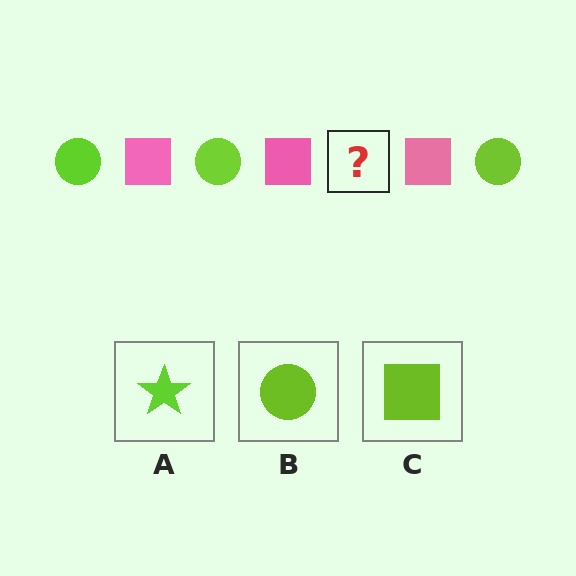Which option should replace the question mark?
Option B.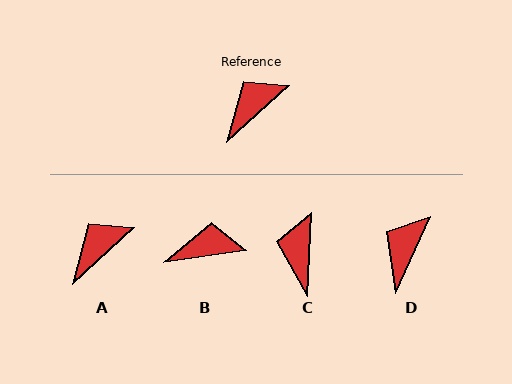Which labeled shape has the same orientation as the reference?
A.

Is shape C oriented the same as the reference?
No, it is off by about 45 degrees.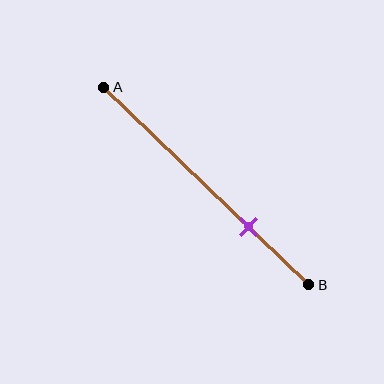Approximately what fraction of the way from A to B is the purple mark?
The purple mark is approximately 70% of the way from A to B.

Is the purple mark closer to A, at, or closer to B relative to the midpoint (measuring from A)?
The purple mark is closer to point B than the midpoint of segment AB.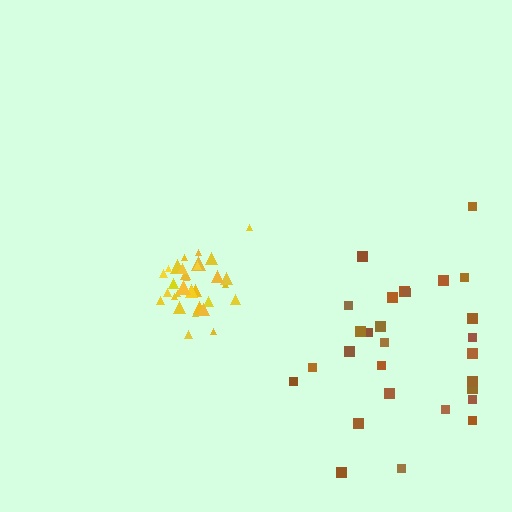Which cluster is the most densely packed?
Yellow.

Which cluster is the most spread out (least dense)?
Brown.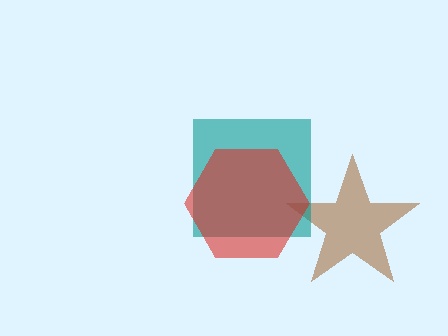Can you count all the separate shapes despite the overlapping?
Yes, there are 3 separate shapes.